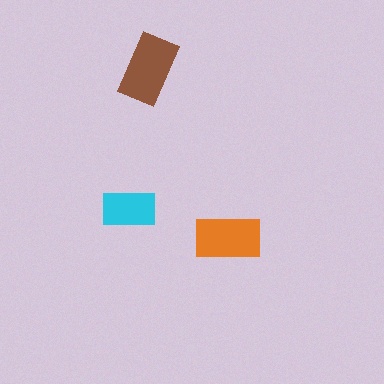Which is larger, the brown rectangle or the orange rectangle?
The brown one.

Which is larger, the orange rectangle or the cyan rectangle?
The orange one.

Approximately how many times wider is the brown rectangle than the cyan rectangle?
About 1.5 times wider.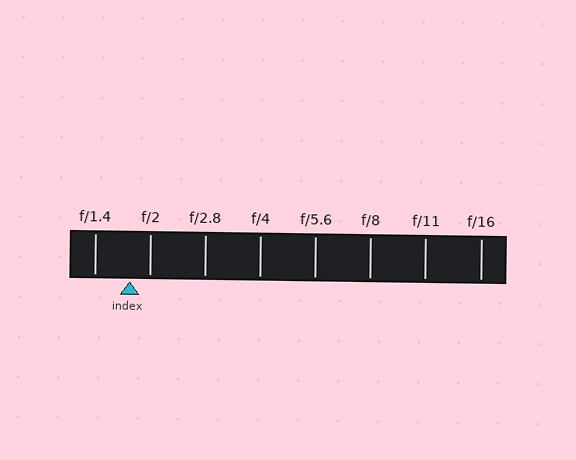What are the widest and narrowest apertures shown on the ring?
The widest aperture shown is f/1.4 and the narrowest is f/16.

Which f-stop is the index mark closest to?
The index mark is closest to f/2.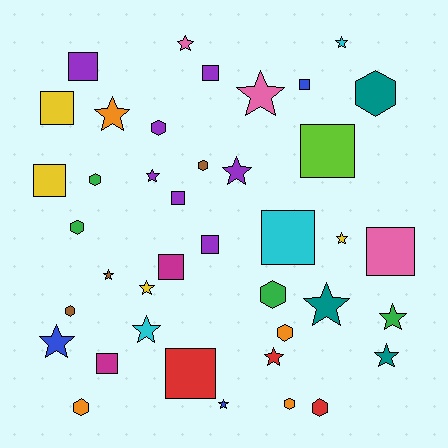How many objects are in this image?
There are 40 objects.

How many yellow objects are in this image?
There are 4 yellow objects.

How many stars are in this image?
There are 16 stars.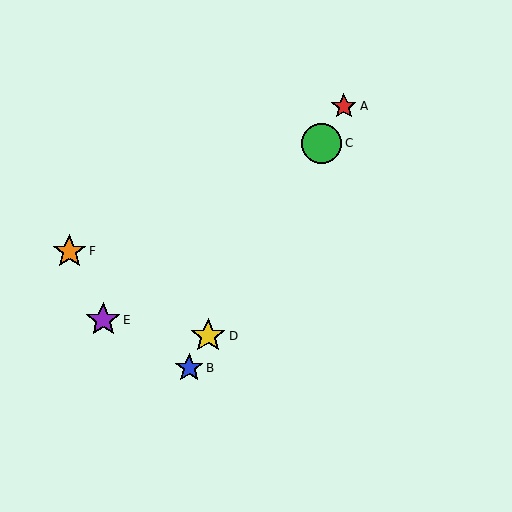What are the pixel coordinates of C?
Object C is at (322, 143).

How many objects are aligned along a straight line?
4 objects (A, B, C, D) are aligned along a straight line.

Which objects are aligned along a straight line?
Objects A, B, C, D are aligned along a straight line.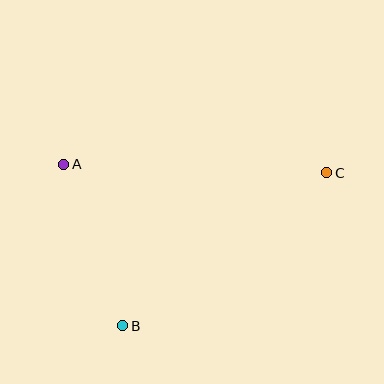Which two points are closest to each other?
Points A and B are closest to each other.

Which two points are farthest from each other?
Points A and C are farthest from each other.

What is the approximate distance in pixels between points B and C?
The distance between B and C is approximately 255 pixels.